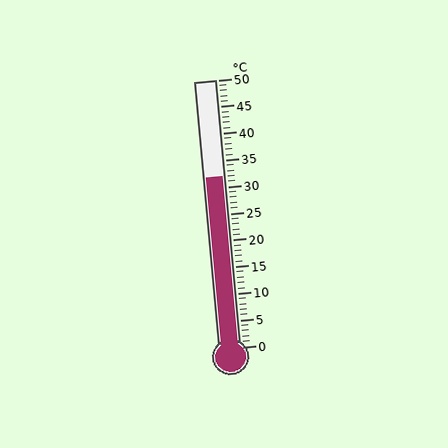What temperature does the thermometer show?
The thermometer shows approximately 32°C.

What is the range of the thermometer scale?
The thermometer scale ranges from 0°C to 50°C.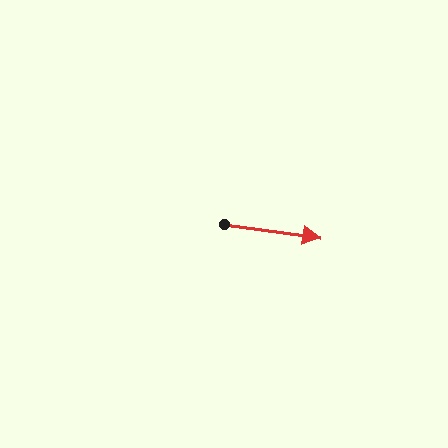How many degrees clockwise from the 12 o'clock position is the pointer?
Approximately 98 degrees.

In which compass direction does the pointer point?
East.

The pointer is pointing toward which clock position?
Roughly 3 o'clock.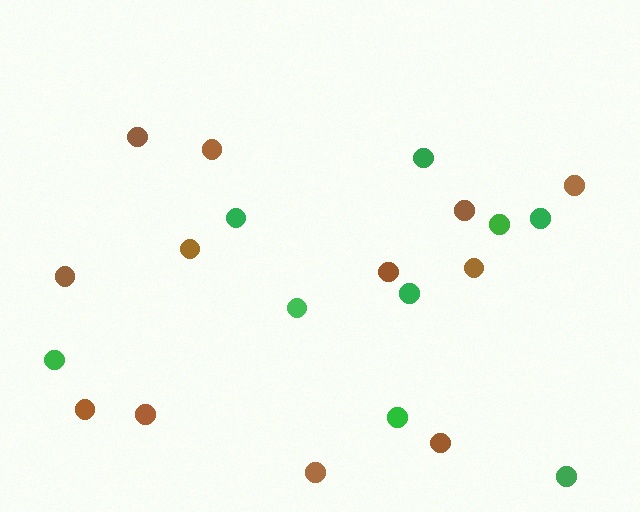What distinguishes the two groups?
There are 2 groups: one group of green circles (9) and one group of brown circles (12).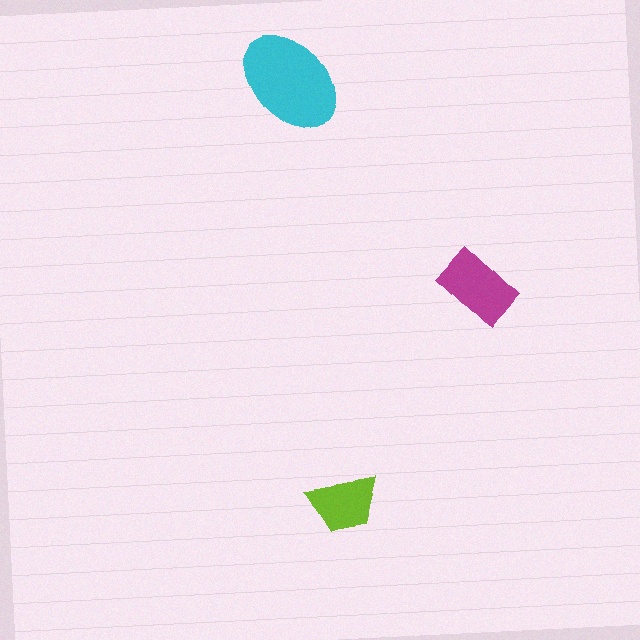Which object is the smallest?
The lime trapezoid.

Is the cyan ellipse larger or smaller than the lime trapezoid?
Larger.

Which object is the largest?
The cyan ellipse.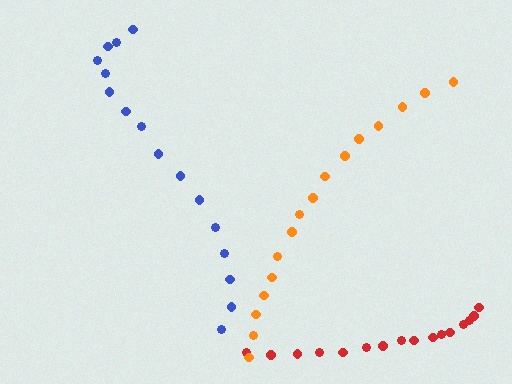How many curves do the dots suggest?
There are 3 distinct paths.